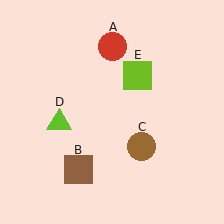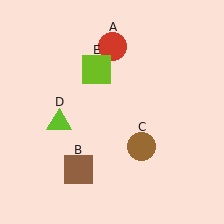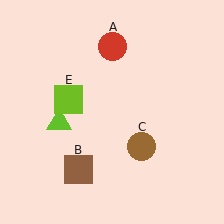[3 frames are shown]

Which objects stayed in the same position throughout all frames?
Red circle (object A) and brown square (object B) and brown circle (object C) and lime triangle (object D) remained stationary.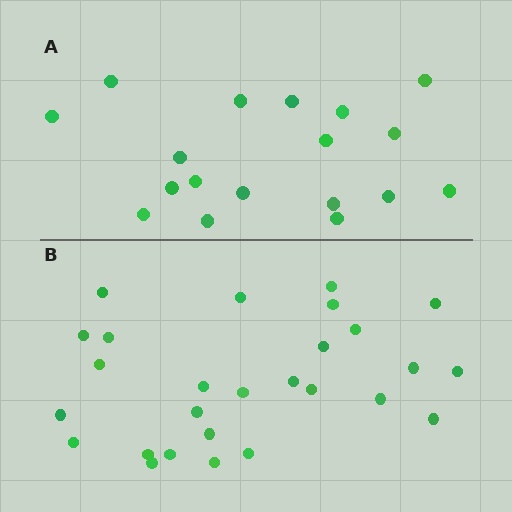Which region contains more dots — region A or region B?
Region B (the bottom region) has more dots.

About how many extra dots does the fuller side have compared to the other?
Region B has roughly 8 or so more dots than region A.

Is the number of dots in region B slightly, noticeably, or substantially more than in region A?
Region B has substantially more. The ratio is roughly 1.5 to 1.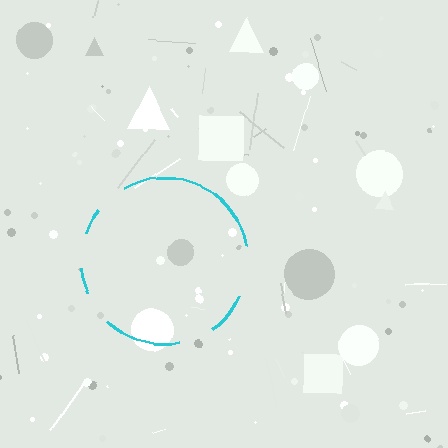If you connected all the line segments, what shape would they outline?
They would outline a circle.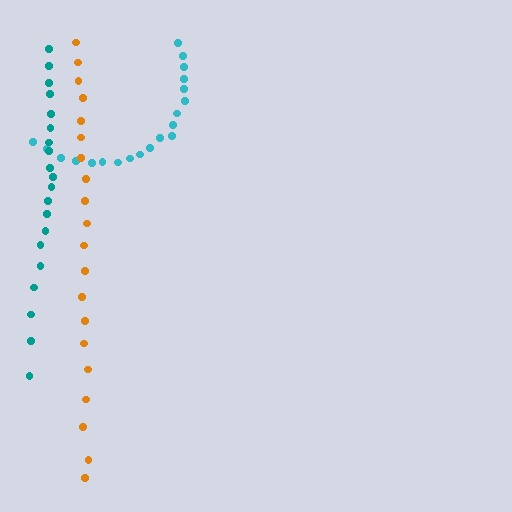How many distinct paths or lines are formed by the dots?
There are 3 distinct paths.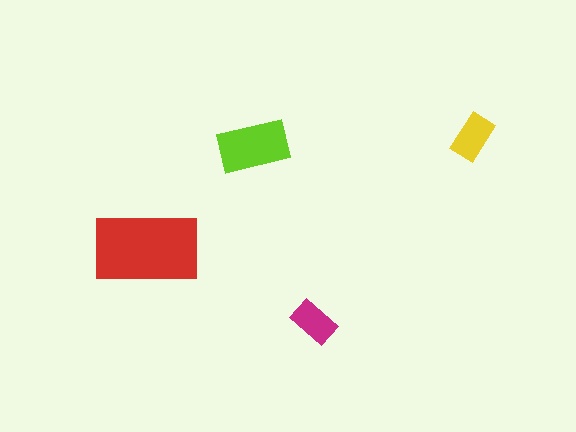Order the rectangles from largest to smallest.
the red one, the lime one, the yellow one, the magenta one.